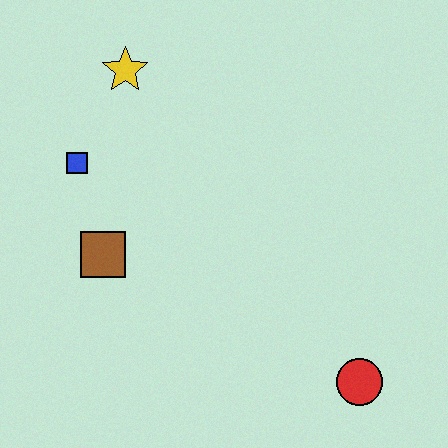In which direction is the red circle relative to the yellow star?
The red circle is below the yellow star.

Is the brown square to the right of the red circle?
No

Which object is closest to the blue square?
The brown square is closest to the blue square.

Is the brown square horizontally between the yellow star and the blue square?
Yes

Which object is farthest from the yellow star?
The red circle is farthest from the yellow star.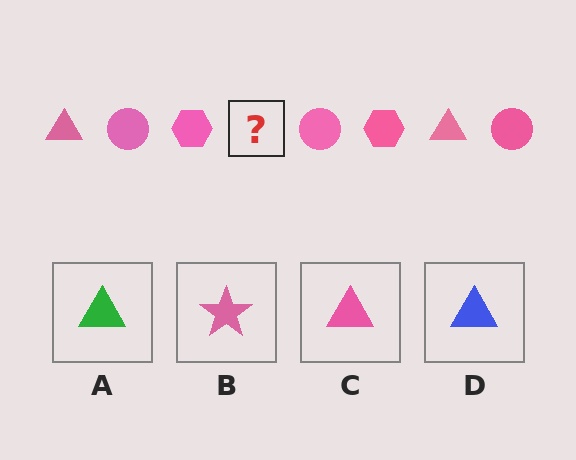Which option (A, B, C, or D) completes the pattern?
C.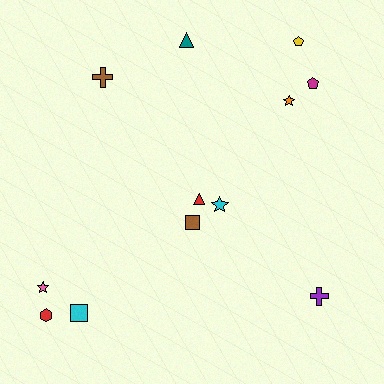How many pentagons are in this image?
There are 2 pentagons.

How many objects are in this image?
There are 12 objects.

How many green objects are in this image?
There are no green objects.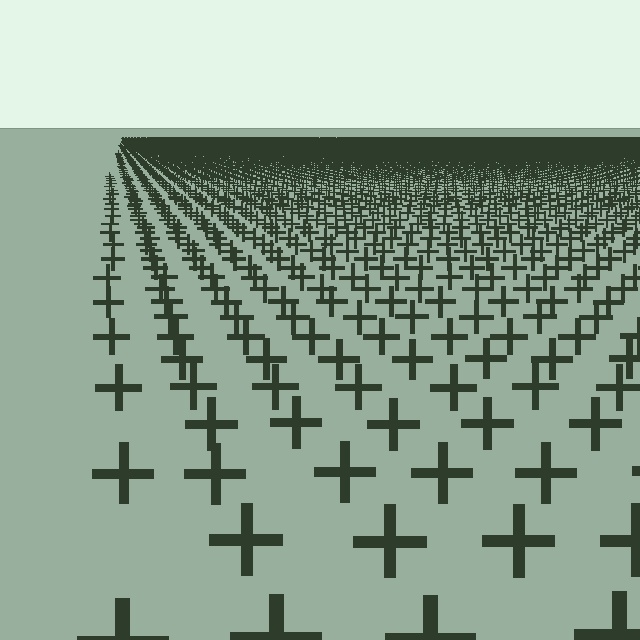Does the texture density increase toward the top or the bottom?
Density increases toward the top.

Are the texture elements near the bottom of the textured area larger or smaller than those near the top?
Larger. Near the bottom, elements are closer to the viewer and appear at a bigger on-screen size.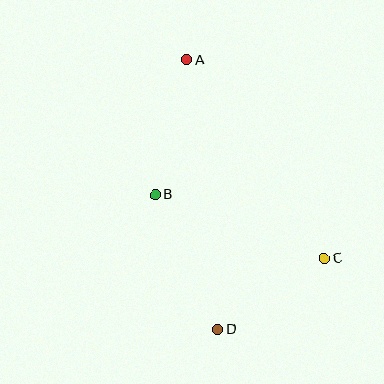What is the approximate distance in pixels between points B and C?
The distance between B and C is approximately 181 pixels.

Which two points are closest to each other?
Points C and D are closest to each other.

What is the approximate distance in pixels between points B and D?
The distance between B and D is approximately 149 pixels.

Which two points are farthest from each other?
Points A and D are farthest from each other.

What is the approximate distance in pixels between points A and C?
The distance between A and C is approximately 241 pixels.